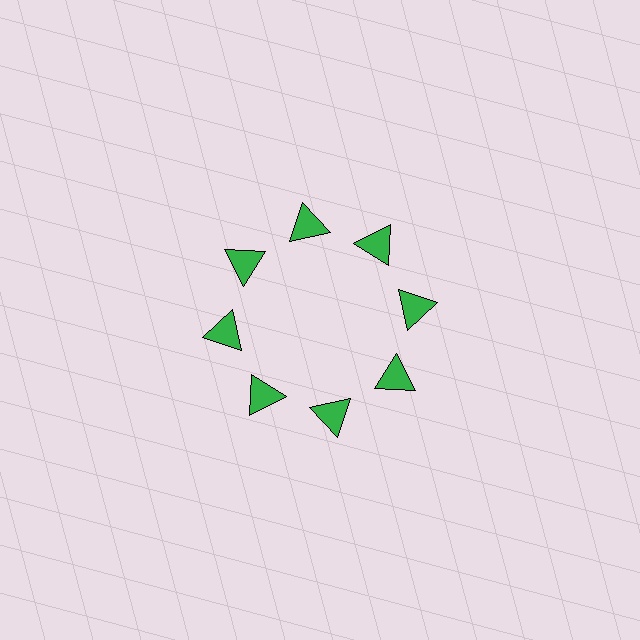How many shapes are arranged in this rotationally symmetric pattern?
There are 8 shapes, arranged in 8 groups of 1.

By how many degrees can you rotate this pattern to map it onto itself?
The pattern maps onto itself every 45 degrees of rotation.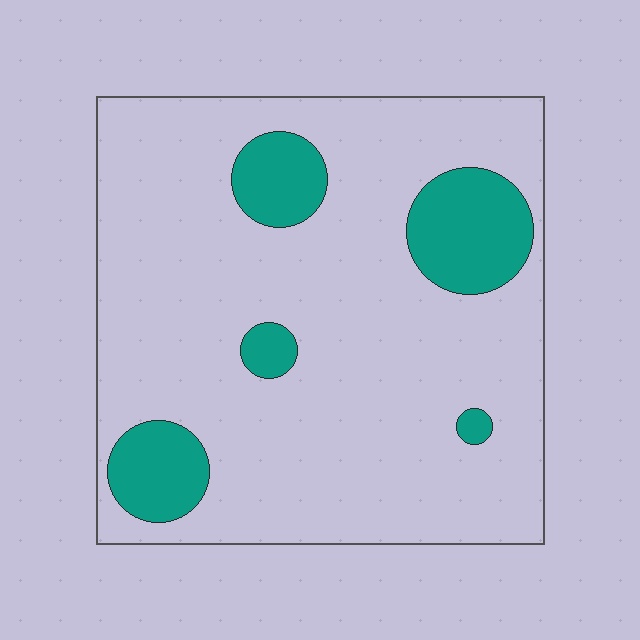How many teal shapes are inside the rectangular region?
5.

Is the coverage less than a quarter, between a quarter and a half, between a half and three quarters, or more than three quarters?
Less than a quarter.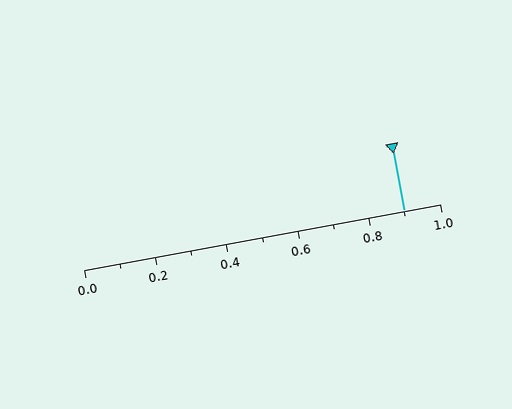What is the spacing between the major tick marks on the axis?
The major ticks are spaced 0.2 apart.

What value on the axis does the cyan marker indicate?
The marker indicates approximately 0.9.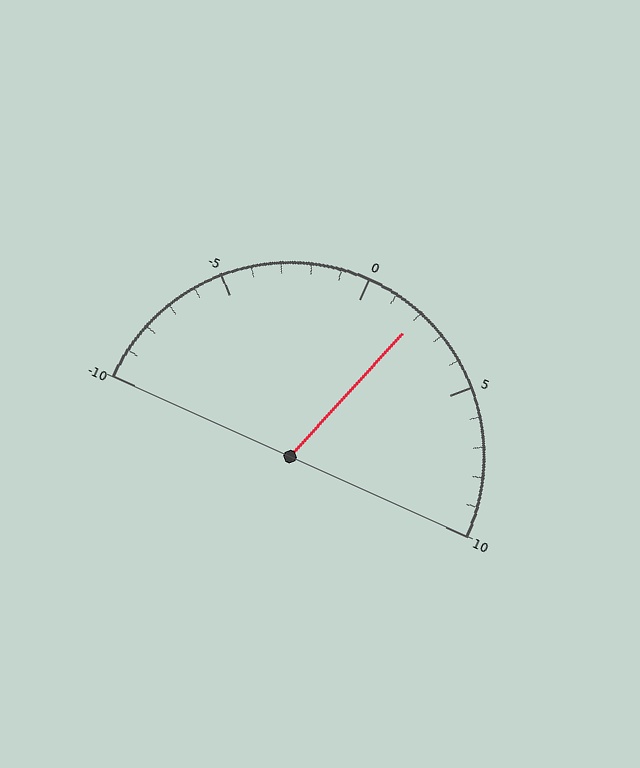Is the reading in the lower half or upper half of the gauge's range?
The reading is in the upper half of the range (-10 to 10).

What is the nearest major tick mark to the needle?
The nearest major tick mark is 0.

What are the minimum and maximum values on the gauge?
The gauge ranges from -10 to 10.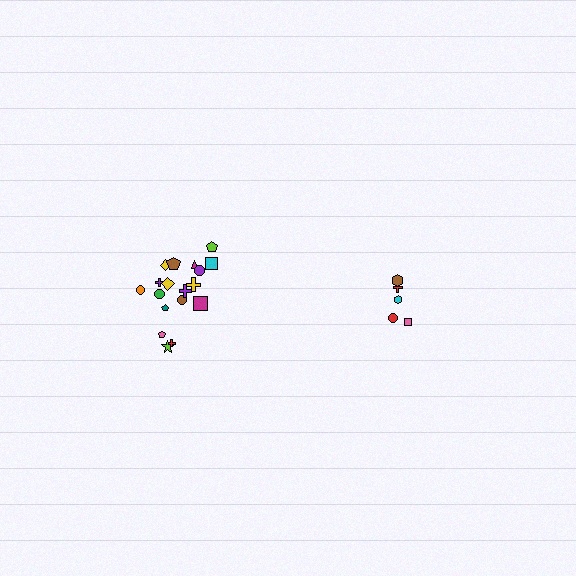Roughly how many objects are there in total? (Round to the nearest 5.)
Roughly 25 objects in total.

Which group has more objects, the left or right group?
The left group.